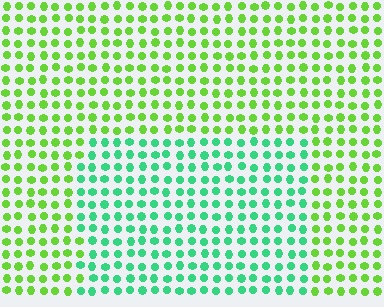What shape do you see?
I see a rectangle.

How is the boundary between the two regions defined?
The boundary is defined purely by a slight shift in hue (about 47 degrees). Spacing, size, and orientation are identical on both sides.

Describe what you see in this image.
The image is filled with small lime elements in a uniform arrangement. A rectangle-shaped region is visible where the elements are tinted to a slightly different hue, forming a subtle color boundary.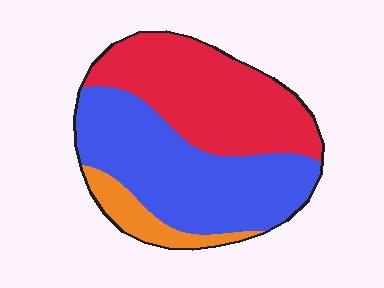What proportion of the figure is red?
Red covers around 40% of the figure.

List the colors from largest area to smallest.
From largest to smallest: blue, red, orange.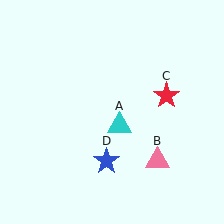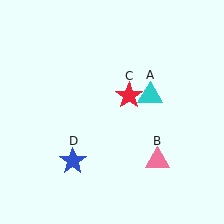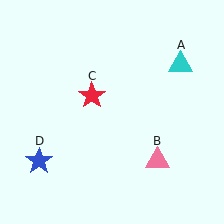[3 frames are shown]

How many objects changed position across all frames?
3 objects changed position: cyan triangle (object A), red star (object C), blue star (object D).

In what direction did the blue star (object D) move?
The blue star (object D) moved left.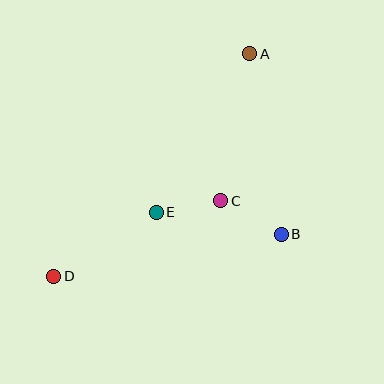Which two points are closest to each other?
Points C and E are closest to each other.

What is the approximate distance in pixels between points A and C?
The distance between A and C is approximately 150 pixels.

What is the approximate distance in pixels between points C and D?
The distance between C and D is approximately 183 pixels.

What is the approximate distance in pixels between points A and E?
The distance between A and E is approximately 184 pixels.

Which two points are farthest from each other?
Points A and D are farthest from each other.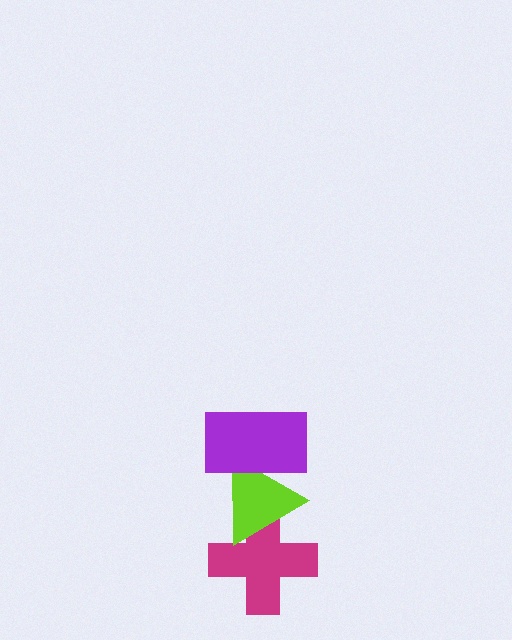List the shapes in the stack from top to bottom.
From top to bottom: the purple rectangle, the lime triangle, the magenta cross.